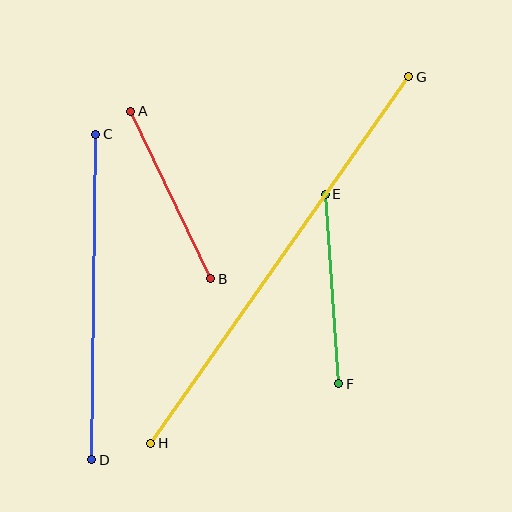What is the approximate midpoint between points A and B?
The midpoint is at approximately (171, 195) pixels.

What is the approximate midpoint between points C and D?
The midpoint is at approximately (94, 297) pixels.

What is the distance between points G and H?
The distance is approximately 448 pixels.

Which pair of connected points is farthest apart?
Points G and H are farthest apart.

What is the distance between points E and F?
The distance is approximately 190 pixels.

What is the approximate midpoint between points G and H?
The midpoint is at approximately (280, 260) pixels.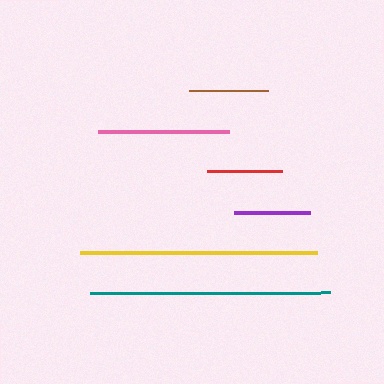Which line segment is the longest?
The teal line is the longest at approximately 240 pixels.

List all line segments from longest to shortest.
From longest to shortest: teal, yellow, pink, brown, purple, red.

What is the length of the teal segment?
The teal segment is approximately 240 pixels long.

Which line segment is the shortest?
The red line is the shortest at approximately 75 pixels.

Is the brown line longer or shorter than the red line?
The brown line is longer than the red line.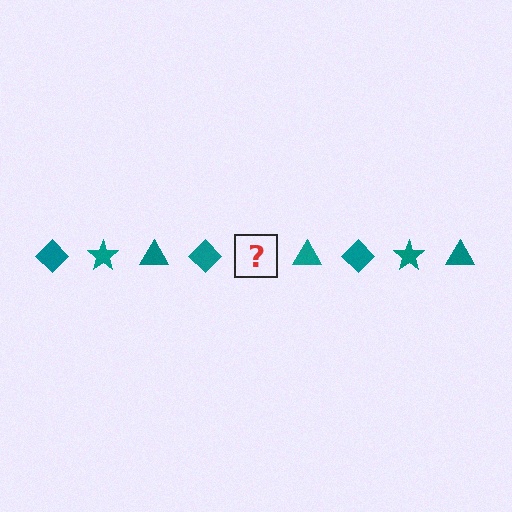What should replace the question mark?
The question mark should be replaced with a teal star.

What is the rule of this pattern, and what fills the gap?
The rule is that the pattern cycles through diamond, star, triangle shapes in teal. The gap should be filled with a teal star.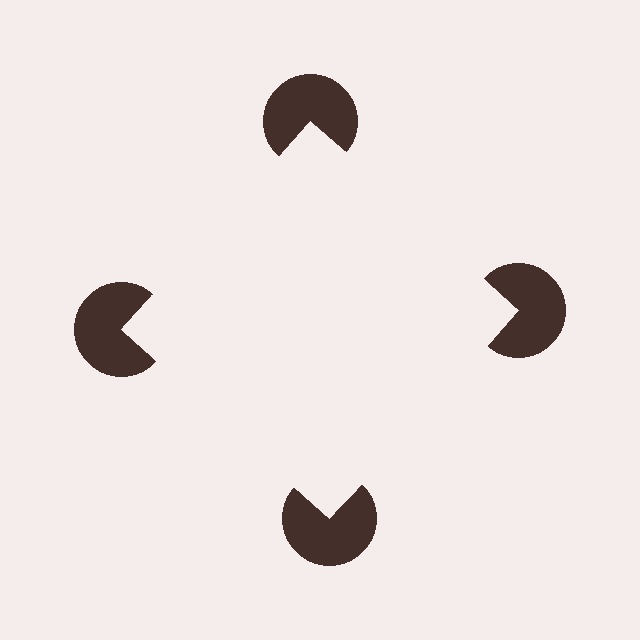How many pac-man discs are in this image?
There are 4 — one at each vertex of the illusory square.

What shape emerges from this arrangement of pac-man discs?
An illusory square — its edges are inferred from the aligned wedge cuts in the pac-man discs, not physically drawn.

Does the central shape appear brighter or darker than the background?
It typically appears slightly brighter than the background, even though no actual brightness change is drawn.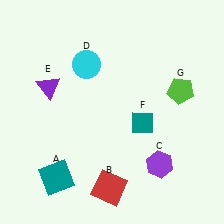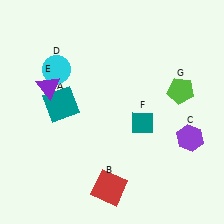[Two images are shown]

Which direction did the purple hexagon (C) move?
The purple hexagon (C) moved right.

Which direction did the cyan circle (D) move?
The cyan circle (D) moved left.